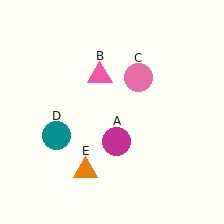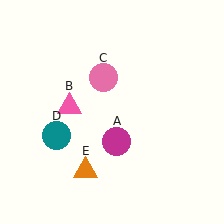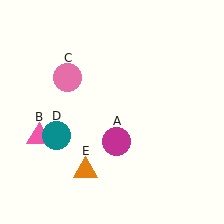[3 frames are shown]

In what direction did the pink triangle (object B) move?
The pink triangle (object B) moved down and to the left.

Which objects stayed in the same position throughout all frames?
Magenta circle (object A) and teal circle (object D) and orange triangle (object E) remained stationary.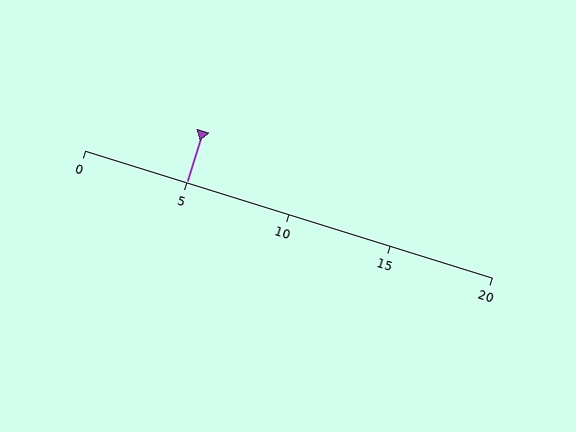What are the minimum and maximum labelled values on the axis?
The axis runs from 0 to 20.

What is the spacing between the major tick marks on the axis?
The major ticks are spaced 5 apart.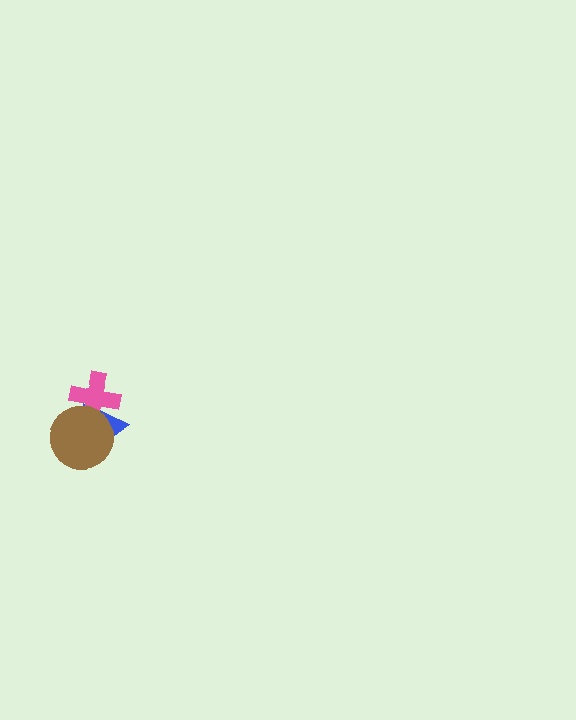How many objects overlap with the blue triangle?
2 objects overlap with the blue triangle.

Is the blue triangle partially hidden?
Yes, it is partially covered by another shape.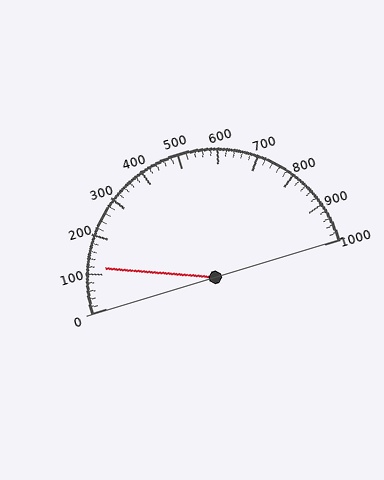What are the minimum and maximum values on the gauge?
The gauge ranges from 0 to 1000.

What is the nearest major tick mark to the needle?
The nearest major tick mark is 100.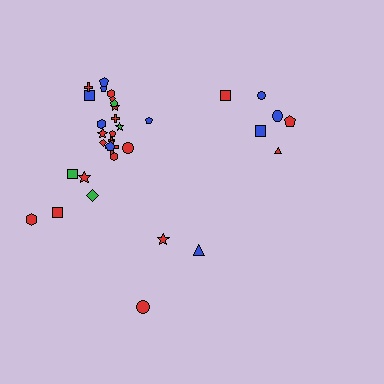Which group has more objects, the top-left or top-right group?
The top-left group.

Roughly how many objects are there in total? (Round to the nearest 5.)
Roughly 35 objects in total.